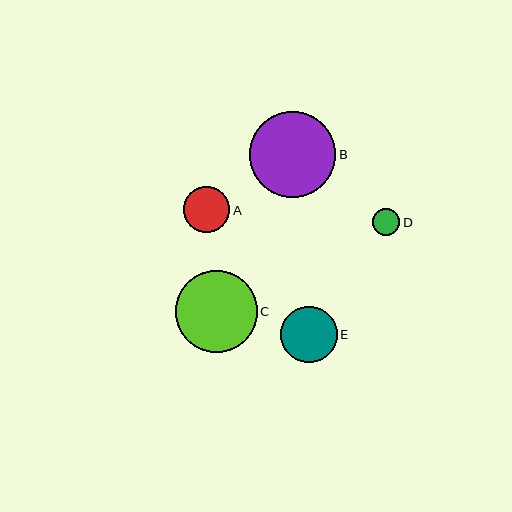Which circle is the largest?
Circle B is the largest with a size of approximately 87 pixels.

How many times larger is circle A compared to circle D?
Circle A is approximately 1.7 times the size of circle D.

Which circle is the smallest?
Circle D is the smallest with a size of approximately 27 pixels.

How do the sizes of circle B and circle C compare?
Circle B and circle C are approximately the same size.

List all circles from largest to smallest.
From largest to smallest: B, C, E, A, D.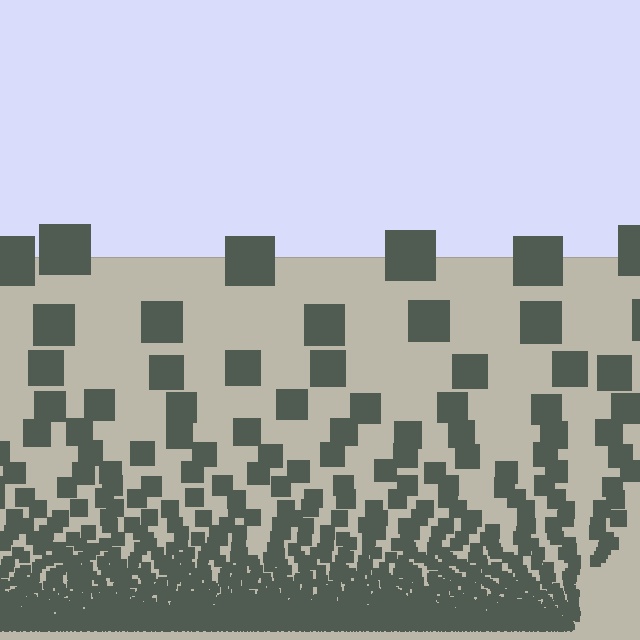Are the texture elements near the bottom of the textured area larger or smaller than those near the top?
Smaller. The gradient is inverted — elements near the bottom are smaller and denser.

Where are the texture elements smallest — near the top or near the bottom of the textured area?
Near the bottom.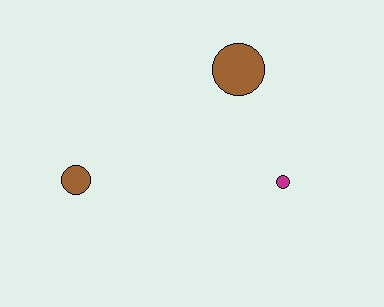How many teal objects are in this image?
There are no teal objects.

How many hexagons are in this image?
There are no hexagons.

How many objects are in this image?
There are 3 objects.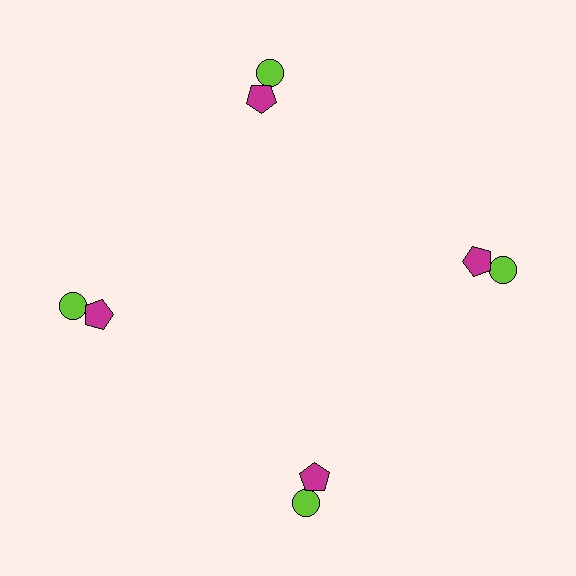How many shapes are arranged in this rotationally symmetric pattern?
There are 8 shapes, arranged in 4 groups of 2.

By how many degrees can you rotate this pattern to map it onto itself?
The pattern maps onto itself every 90 degrees of rotation.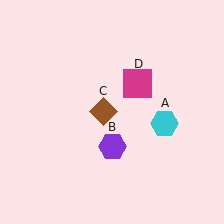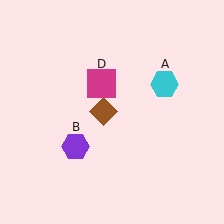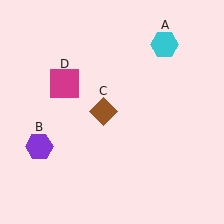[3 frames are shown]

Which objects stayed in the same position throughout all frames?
Brown diamond (object C) remained stationary.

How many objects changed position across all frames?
3 objects changed position: cyan hexagon (object A), purple hexagon (object B), magenta square (object D).